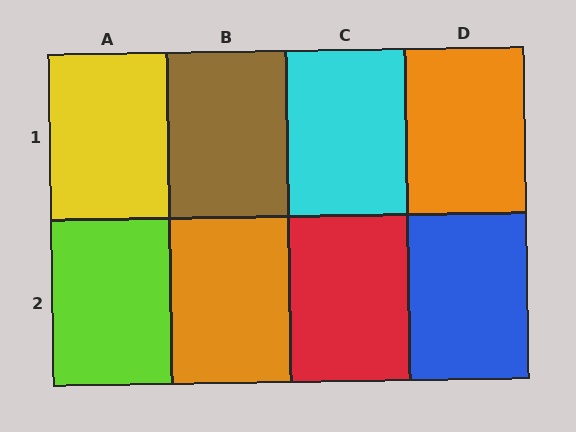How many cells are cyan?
1 cell is cyan.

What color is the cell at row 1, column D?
Orange.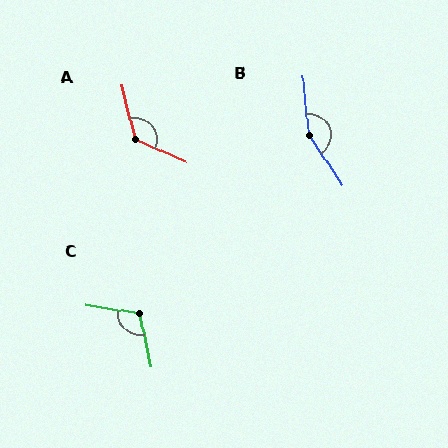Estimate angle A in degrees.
Approximately 128 degrees.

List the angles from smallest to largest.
C (111°), A (128°), B (152°).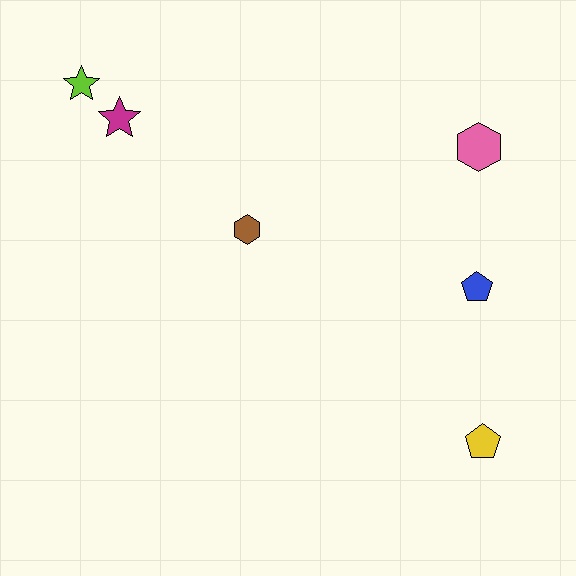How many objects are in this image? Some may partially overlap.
There are 6 objects.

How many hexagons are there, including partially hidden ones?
There are 2 hexagons.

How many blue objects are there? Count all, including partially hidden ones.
There is 1 blue object.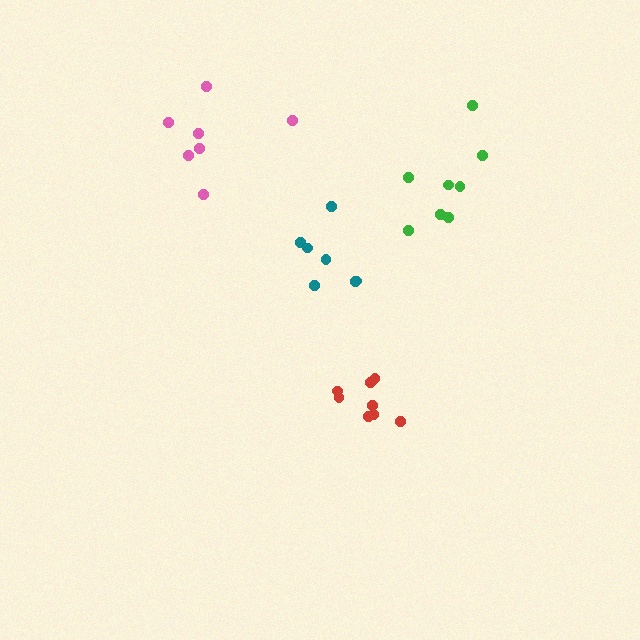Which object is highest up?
The pink cluster is topmost.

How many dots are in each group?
Group 1: 8 dots, Group 2: 7 dots, Group 3: 7 dots, Group 4: 8 dots (30 total).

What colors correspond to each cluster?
The clusters are colored: green, pink, teal, red.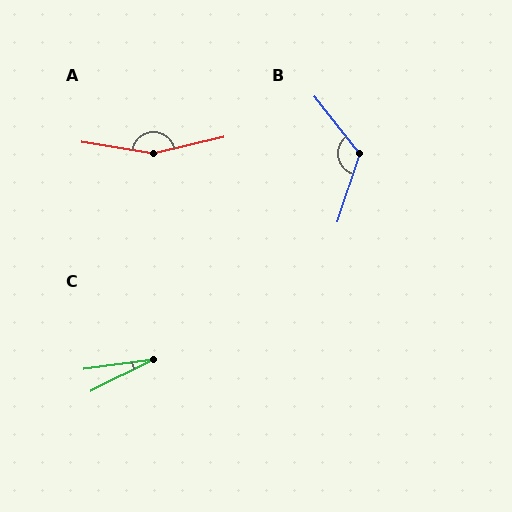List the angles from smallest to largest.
C (18°), B (124°), A (158°).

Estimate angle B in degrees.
Approximately 124 degrees.